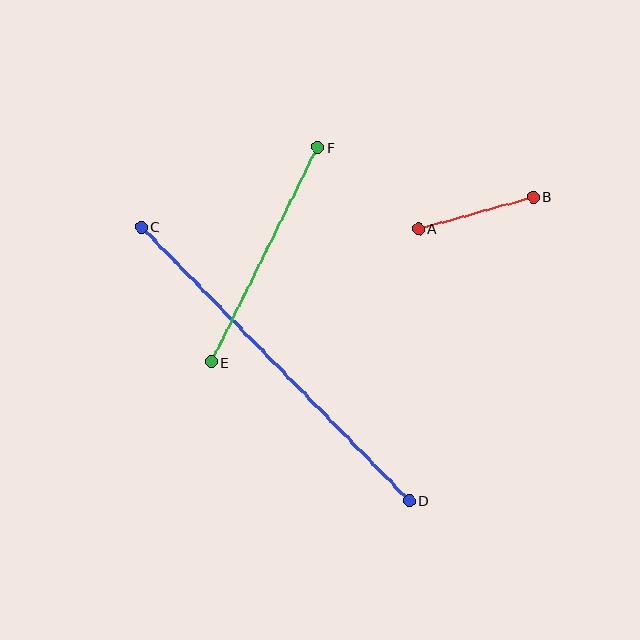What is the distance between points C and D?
The distance is approximately 383 pixels.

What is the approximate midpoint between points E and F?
The midpoint is at approximately (264, 255) pixels.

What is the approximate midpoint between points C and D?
The midpoint is at approximately (275, 364) pixels.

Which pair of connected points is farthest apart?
Points C and D are farthest apart.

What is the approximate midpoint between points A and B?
The midpoint is at approximately (476, 213) pixels.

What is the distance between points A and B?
The distance is approximately 119 pixels.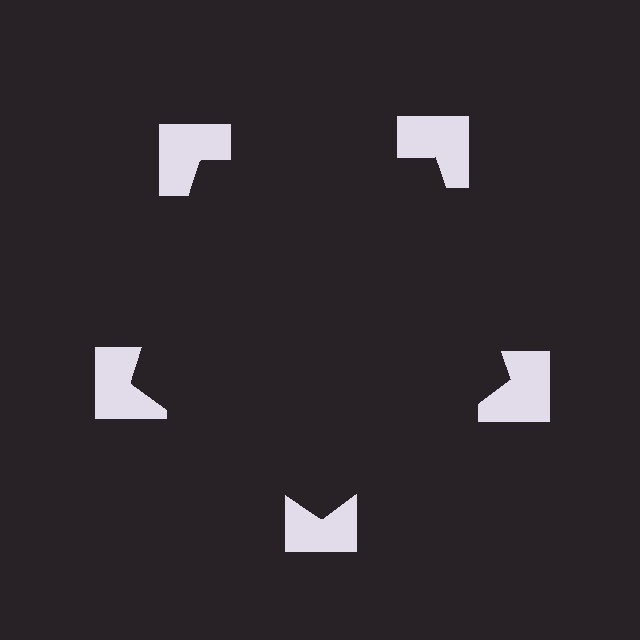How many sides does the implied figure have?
5 sides.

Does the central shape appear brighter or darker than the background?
It typically appears slightly darker than the background, even though no actual brightness change is drawn.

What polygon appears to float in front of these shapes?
An illusory pentagon — its edges are inferred from the aligned wedge cuts in the notched squares, not physically drawn.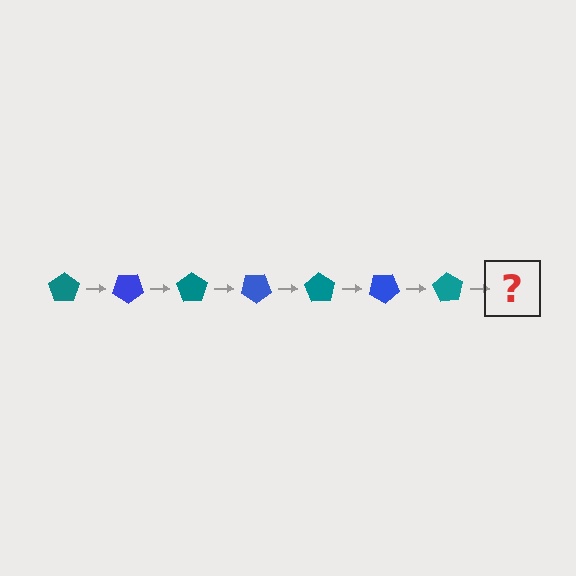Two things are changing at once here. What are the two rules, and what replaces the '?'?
The two rules are that it rotates 35 degrees each step and the color cycles through teal and blue. The '?' should be a blue pentagon, rotated 245 degrees from the start.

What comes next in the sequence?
The next element should be a blue pentagon, rotated 245 degrees from the start.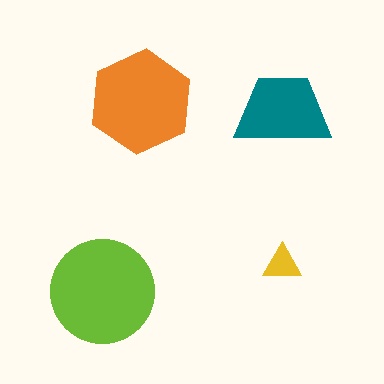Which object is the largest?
The lime circle.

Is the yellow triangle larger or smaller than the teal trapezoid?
Smaller.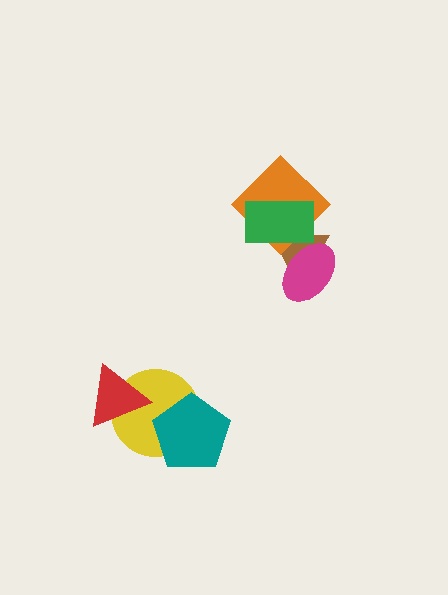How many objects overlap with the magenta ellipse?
3 objects overlap with the magenta ellipse.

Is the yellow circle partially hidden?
Yes, it is partially covered by another shape.